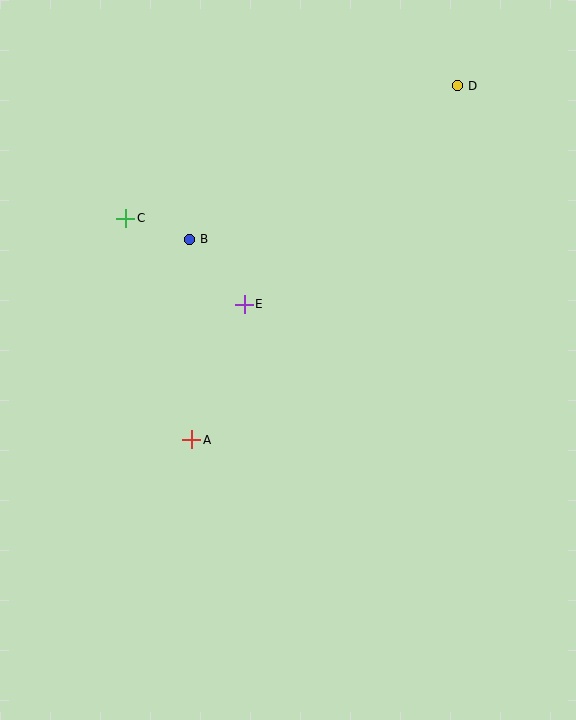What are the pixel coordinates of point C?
Point C is at (126, 218).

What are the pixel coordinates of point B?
Point B is at (189, 239).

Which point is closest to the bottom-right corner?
Point A is closest to the bottom-right corner.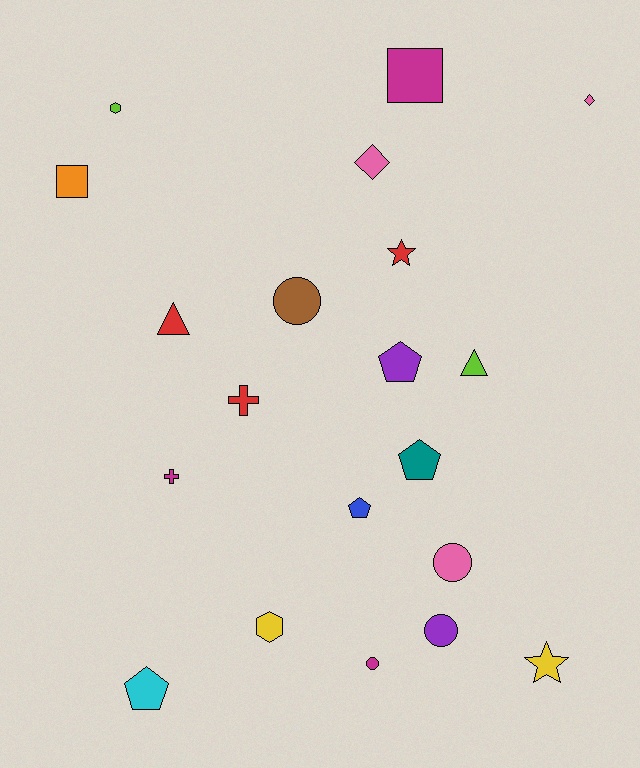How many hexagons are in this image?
There are 2 hexagons.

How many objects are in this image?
There are 20 objects.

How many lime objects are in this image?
There are 2 lime objects.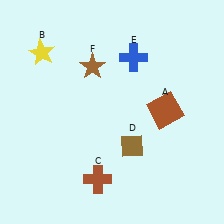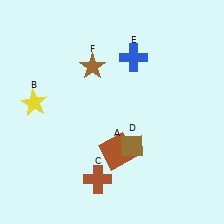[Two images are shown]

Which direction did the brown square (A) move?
The brown square (A) moved left.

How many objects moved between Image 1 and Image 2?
2 objects moved between the two images.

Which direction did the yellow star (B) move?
The yellow star (B) moved down.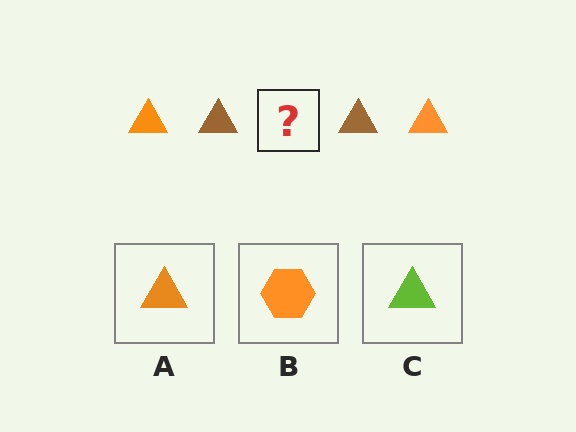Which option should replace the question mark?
Option A.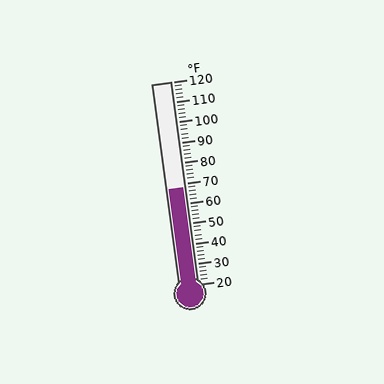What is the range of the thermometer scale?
The thermometer scale ranges from 20°F to 120°F.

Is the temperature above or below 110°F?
The temperature is below 110°F.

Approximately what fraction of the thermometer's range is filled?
The thermometer is filled to approximately 50% of its range.